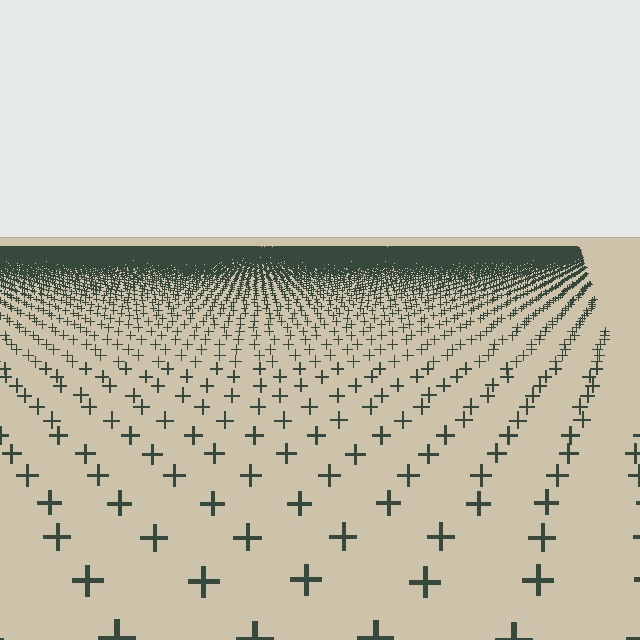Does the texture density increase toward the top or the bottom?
Density increases toward the top.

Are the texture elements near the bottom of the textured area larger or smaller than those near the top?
Larger. Near the bottom, elements are closer to the viewer and appear at a bigger on-screen size.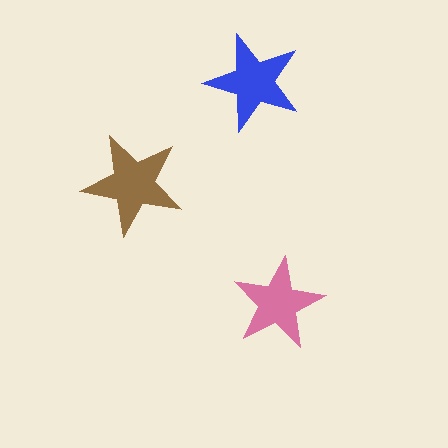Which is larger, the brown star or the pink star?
The brown one.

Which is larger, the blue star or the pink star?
The blue one.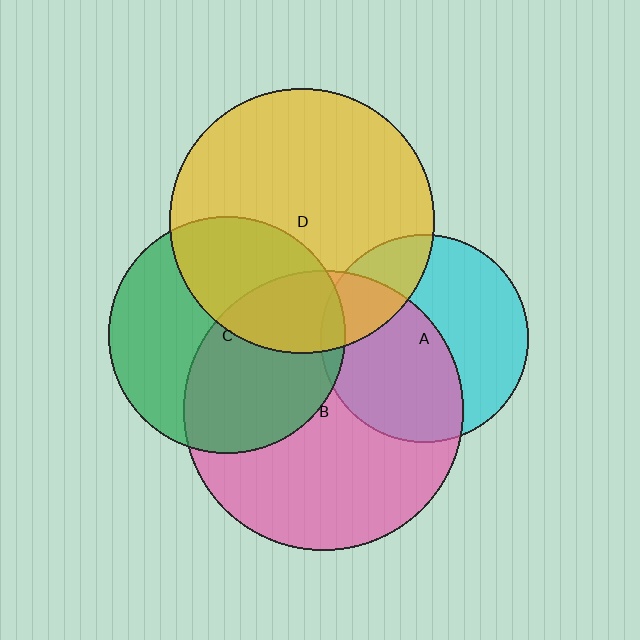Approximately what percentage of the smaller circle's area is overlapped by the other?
Approximately 5%.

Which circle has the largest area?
Circle B (pink).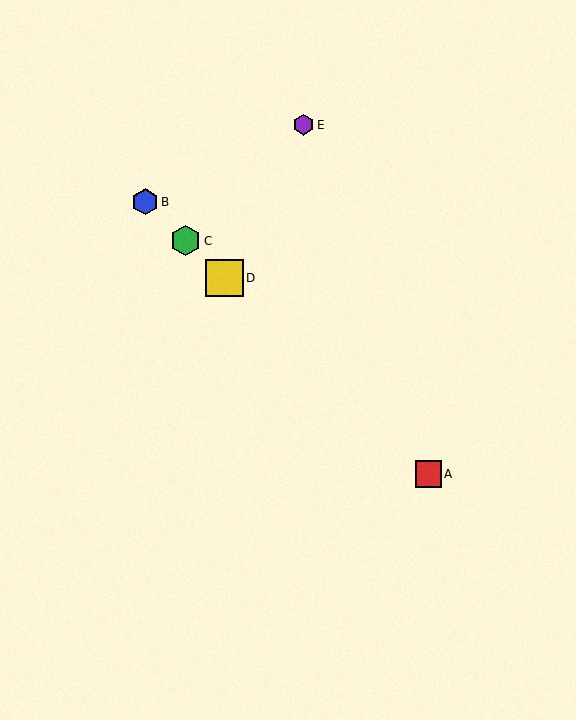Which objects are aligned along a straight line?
Objects A, B, C, D are aligned along a straight line.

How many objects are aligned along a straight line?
4 objects (A, B, C, D) are aligned along a straight line.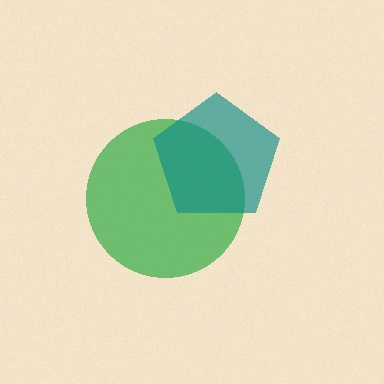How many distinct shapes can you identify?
There are 2 distinct shapes: a green circle, a teal pentagon.